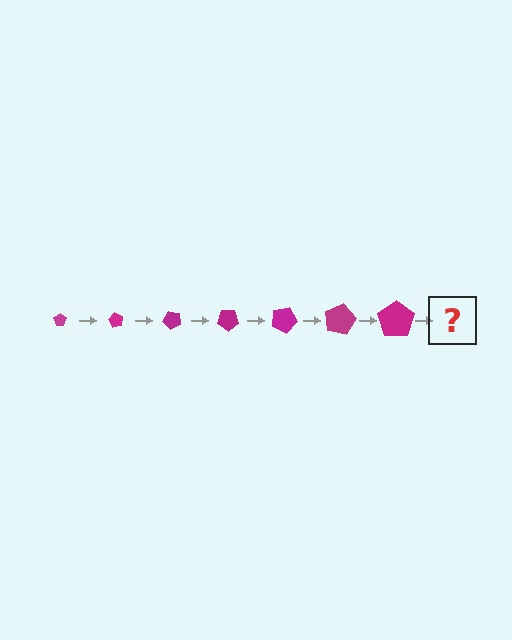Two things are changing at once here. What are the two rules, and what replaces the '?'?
The two rules are that the pentagon grows larger each step and it rotates 60 degrees each step. The '?' should be a pentagon, larger than the previous one and rotated 420 degrees from the start.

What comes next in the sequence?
The next element should be a pentagon, larger than the previous one and rotated 420 degrees from the start.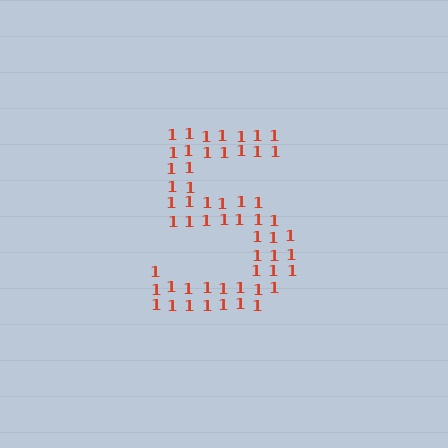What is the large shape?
The large shape is the digit 5.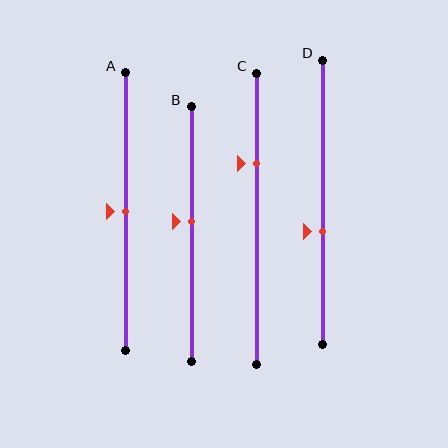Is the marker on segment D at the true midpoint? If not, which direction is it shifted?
No, the marker on segment D is shifted downward by about 10% of the segment length.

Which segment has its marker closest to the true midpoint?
Segment A has its marker closest to the true midpoint.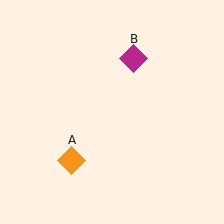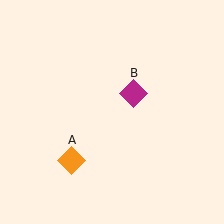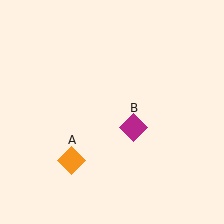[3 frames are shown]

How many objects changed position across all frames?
1 object changed position: magenta diamond (object B).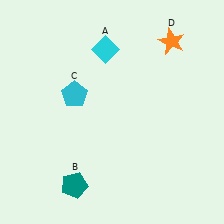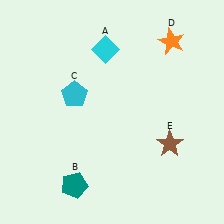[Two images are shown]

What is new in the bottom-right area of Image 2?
A brown star (E) was added in the bottom-right area of Image 2.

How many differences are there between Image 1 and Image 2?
There is 1 difference between the two images.